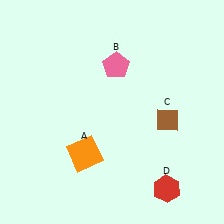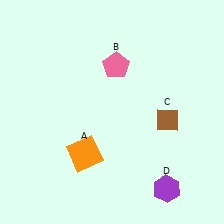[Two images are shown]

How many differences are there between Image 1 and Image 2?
There is 1 difference between the two images.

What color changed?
The hexagon (D) changed from red in Image 1 to purple in Image 2.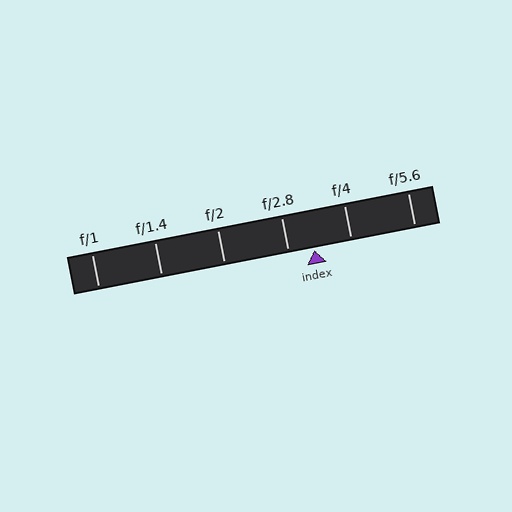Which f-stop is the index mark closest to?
The index mark is closest to f/2.8.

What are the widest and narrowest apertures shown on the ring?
The widest aperture shown is f/1 and the narrowest is f/5.6.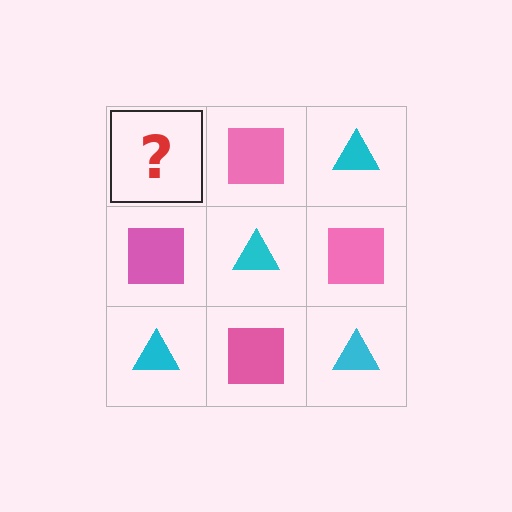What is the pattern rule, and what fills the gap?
The rule is that it alternates cyan triangle and pink square in a checkerboard pattern. The gap should be filled with a cyan triangle.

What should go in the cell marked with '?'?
The missing cell should contain a cyan triangle.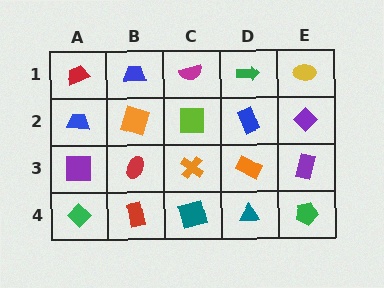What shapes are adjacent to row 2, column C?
A magenta semicircle (row 1, column C), an orange cross (row 3, column C), an orange square (row 2, column B), a blue rectangle (row 2, column D).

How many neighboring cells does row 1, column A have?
2.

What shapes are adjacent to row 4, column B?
A red ellipse (row 3, column B), a green diamond (row 4, column A), a teal square (row 4, column C).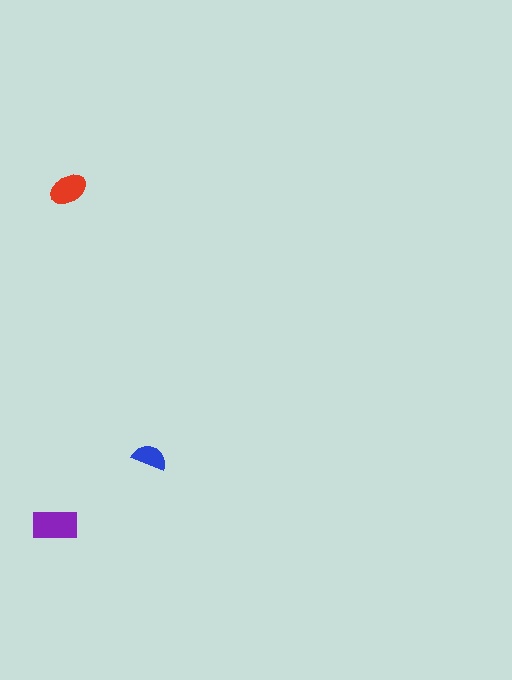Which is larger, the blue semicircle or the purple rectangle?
The purple rectangle.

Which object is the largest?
The purple rectangle.